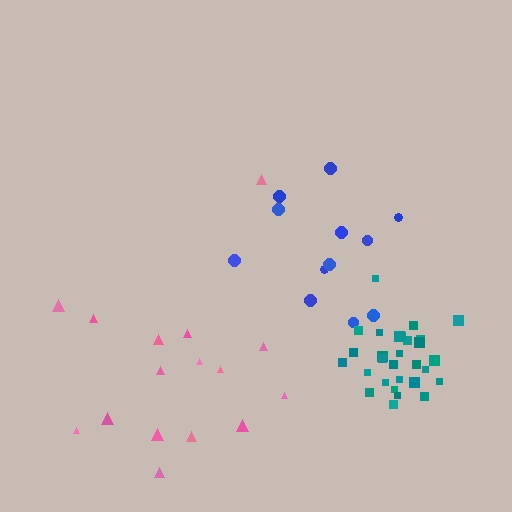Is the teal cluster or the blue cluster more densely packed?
Teal.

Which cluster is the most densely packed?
Teal.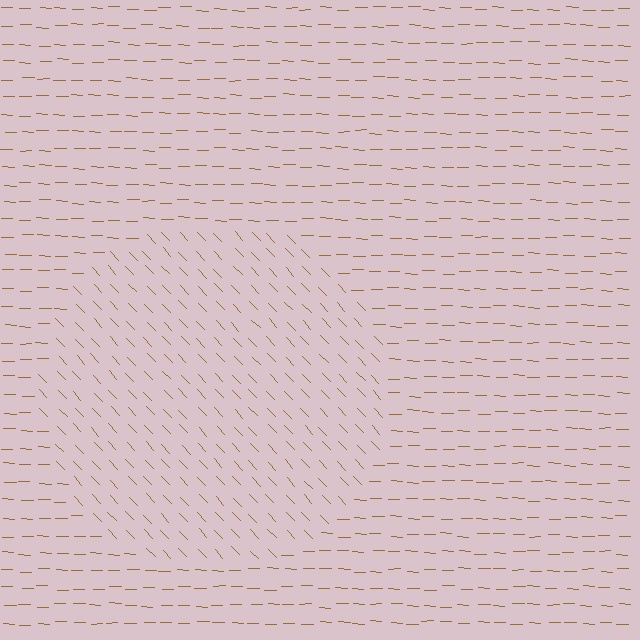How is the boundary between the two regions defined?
The boundary is defined purely by a change in line orientation (approximately 45 degrees difference). All lines are the same color and thickness.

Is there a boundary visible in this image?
Yes, there is a texture boundary formed by a change in line orientation.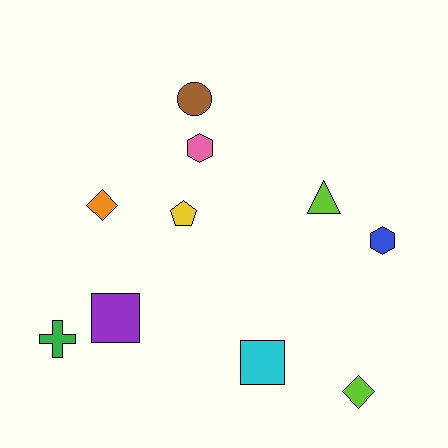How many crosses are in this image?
There is 1 cross.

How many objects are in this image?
There are 10 objects.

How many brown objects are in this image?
There is 1 brown object.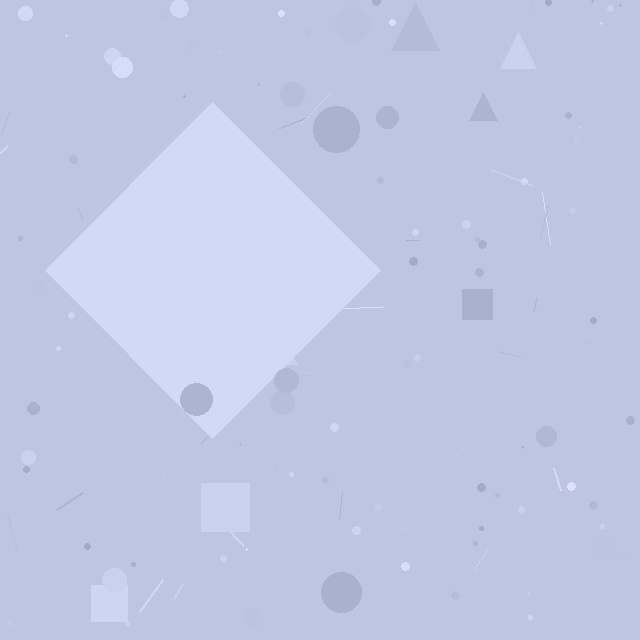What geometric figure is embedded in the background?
A diamond is embedded in the background.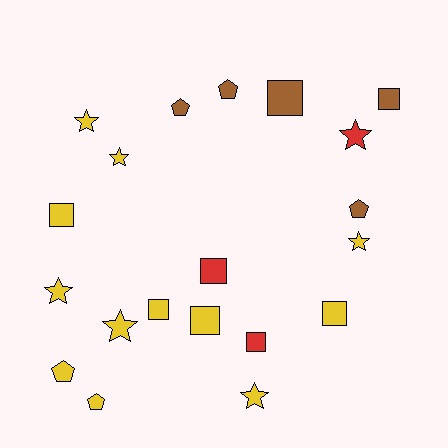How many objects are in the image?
There are 20 objects.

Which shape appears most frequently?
Square, with 8 objects.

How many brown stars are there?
There are no brown stars.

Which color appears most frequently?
Yellow, with 12 objects.